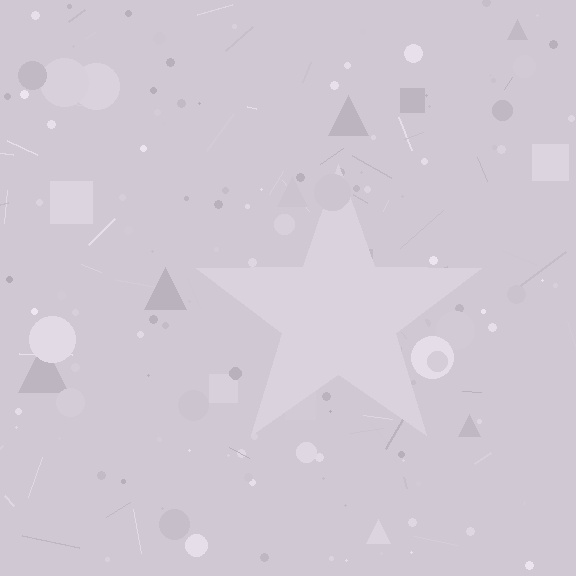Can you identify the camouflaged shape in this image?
The camouflaged shape is a star.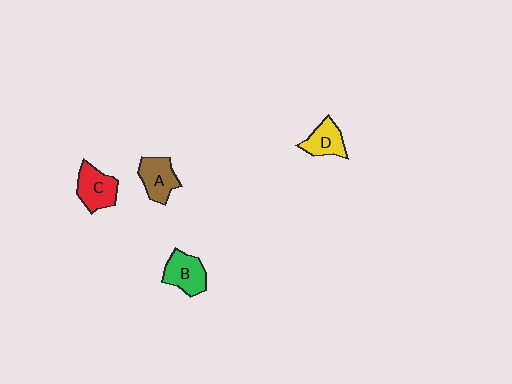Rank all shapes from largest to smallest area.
From largest to smallest: C (red), B (green), A (brown), D (yellow).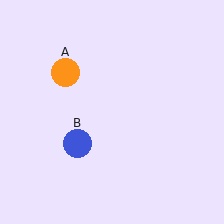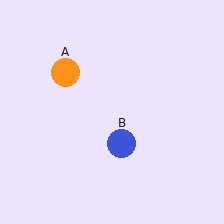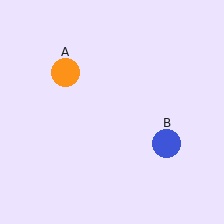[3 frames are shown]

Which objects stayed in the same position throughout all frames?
Orange circle (object A) remained stationary.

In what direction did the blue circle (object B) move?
The blue circle (object B) moved right.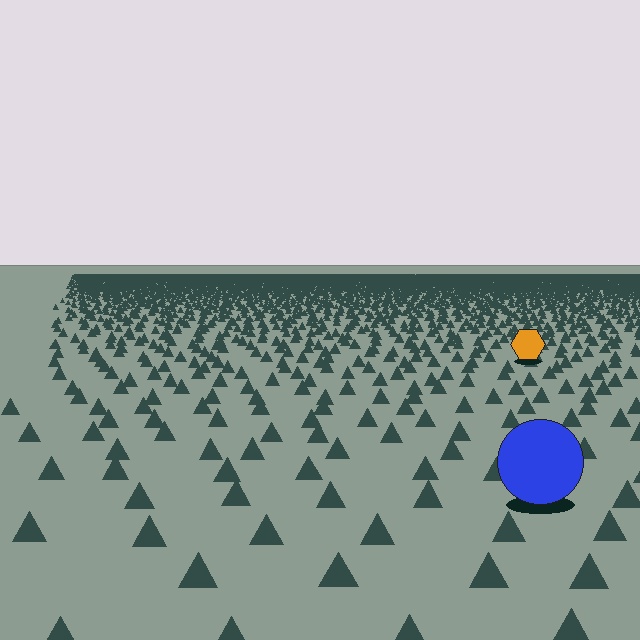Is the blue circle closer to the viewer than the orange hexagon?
Yes. The blue circle is closer — you can tell from the texture gradient: the ground texture is coarser near it.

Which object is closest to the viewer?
The blue circle is closest. The texture marks near it are larger and more spread out.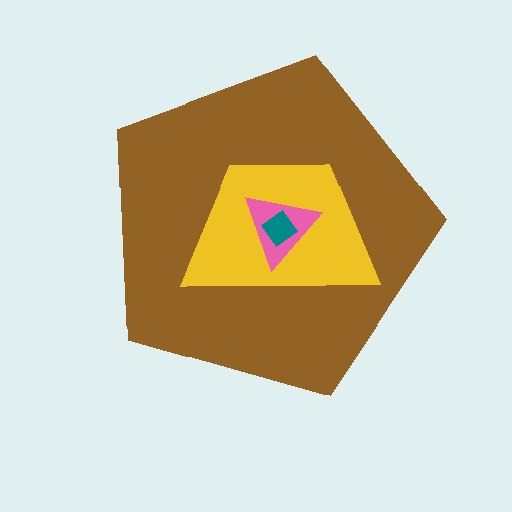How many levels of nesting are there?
4.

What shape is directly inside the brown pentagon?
The yellow trapezoid.